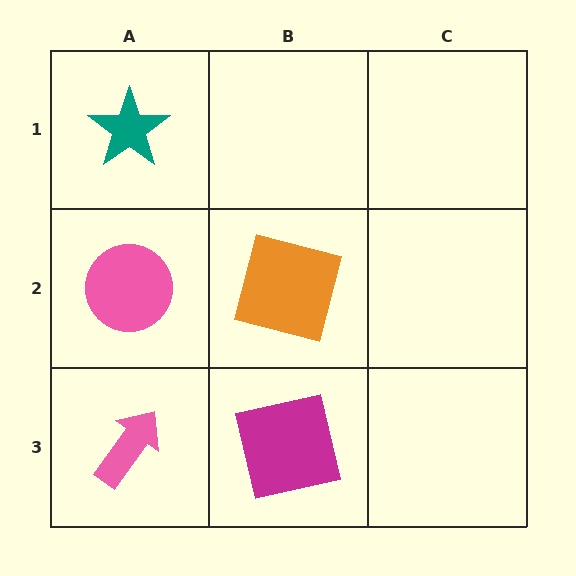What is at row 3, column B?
A magenta square.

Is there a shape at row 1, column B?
No, that cell is empty.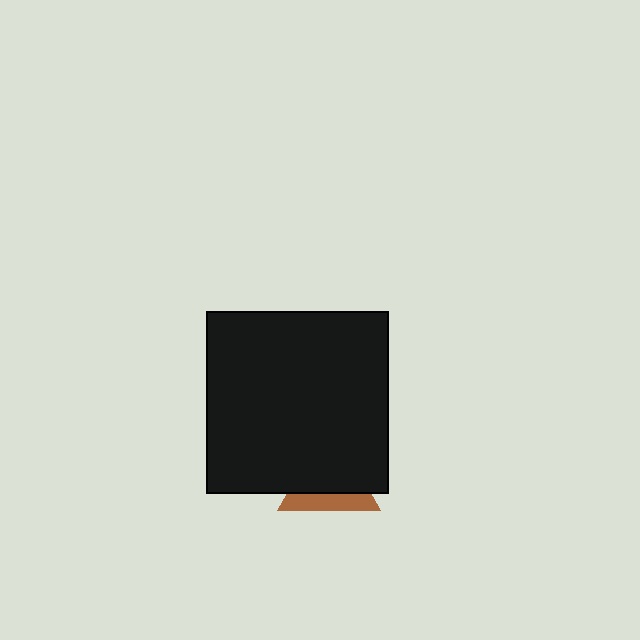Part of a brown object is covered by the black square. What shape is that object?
It is a triangle.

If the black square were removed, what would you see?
You would see the complete brown triangle.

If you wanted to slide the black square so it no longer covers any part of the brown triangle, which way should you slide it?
Slide it up — that is the most direct way to separate the two shapes.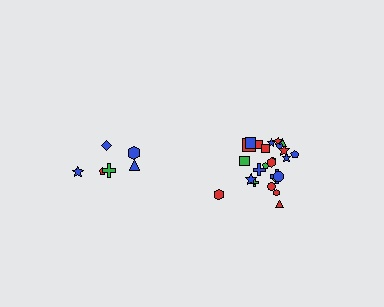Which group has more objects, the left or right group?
The right group.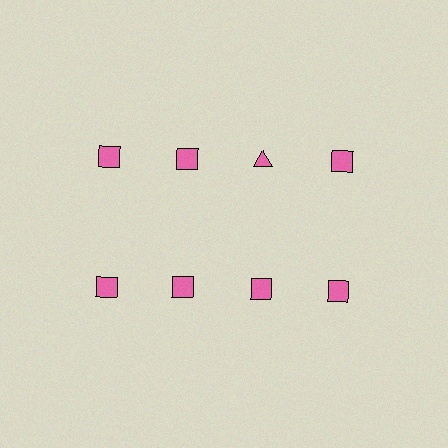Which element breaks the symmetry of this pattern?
The pink triangle in the top row, center column breaks the symmetry. All other shapes are pink squares.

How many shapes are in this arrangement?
There are 8 shapes arranged in a grid pattern.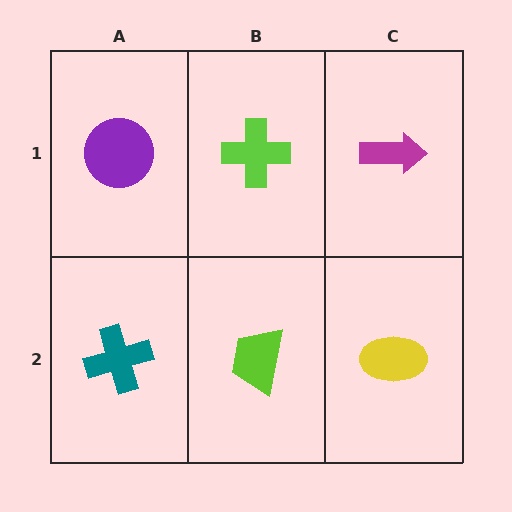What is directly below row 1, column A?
A teal cross.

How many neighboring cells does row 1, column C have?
2.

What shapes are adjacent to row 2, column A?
A purple circle (row 1, column A), a lime trapezoid (row 2, column B).